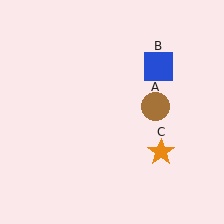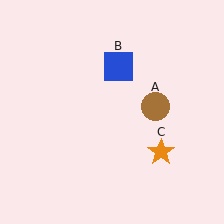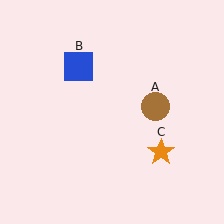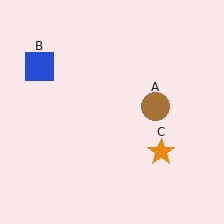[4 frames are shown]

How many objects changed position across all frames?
1 object changed position: blue square (object B).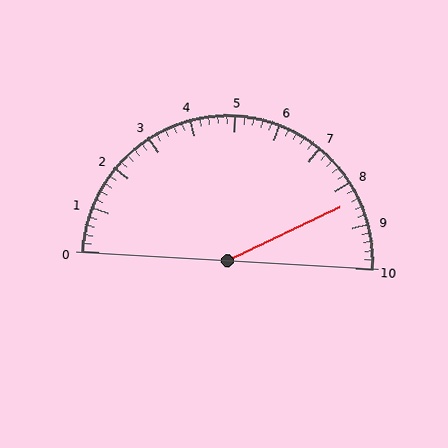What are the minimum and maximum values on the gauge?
The gauge ranges from 0 to 10.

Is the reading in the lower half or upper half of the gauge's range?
The reading is in the upper half of the range (0 to 10).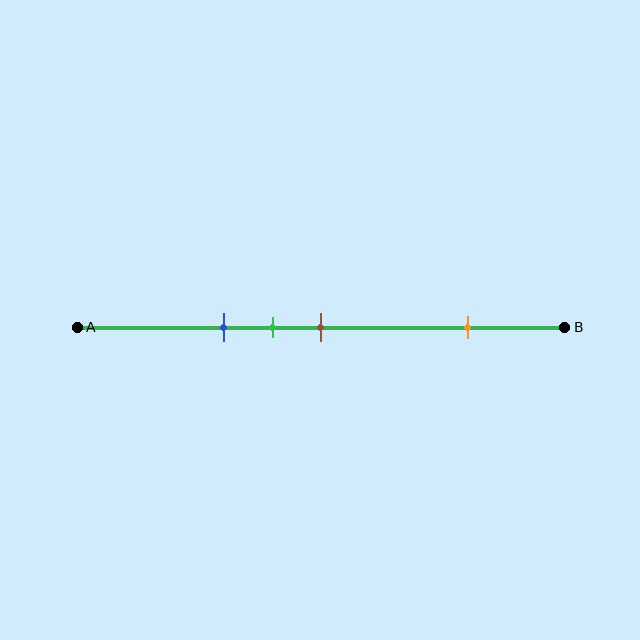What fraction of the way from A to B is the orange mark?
The orange mark is approximately 80% (0.8) of the way from A to B.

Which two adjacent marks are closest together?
The green and brown marks are the closest adjacent pair.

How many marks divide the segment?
There are 4 marks dividing the segment.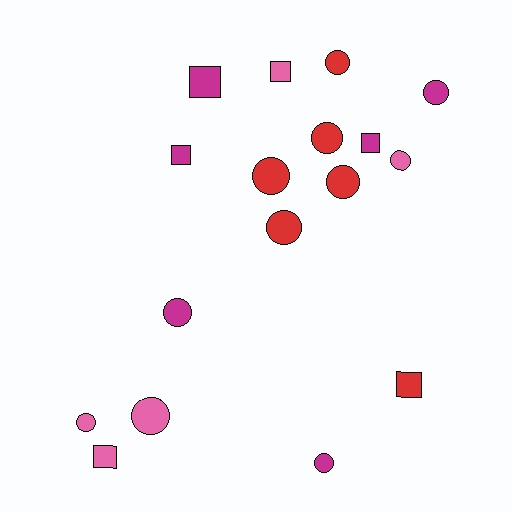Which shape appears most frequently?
Circle, with 11 objects.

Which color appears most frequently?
Magenta, with 6 objects.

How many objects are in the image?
There are 17 objects.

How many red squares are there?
There is 1 red square.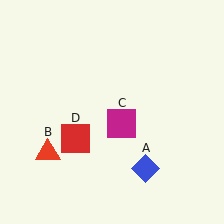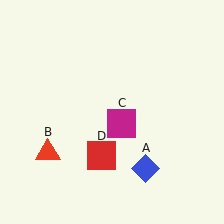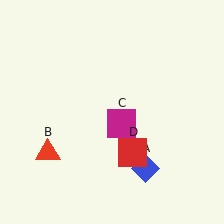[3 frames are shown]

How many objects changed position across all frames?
1 object changed position: red square (object D).